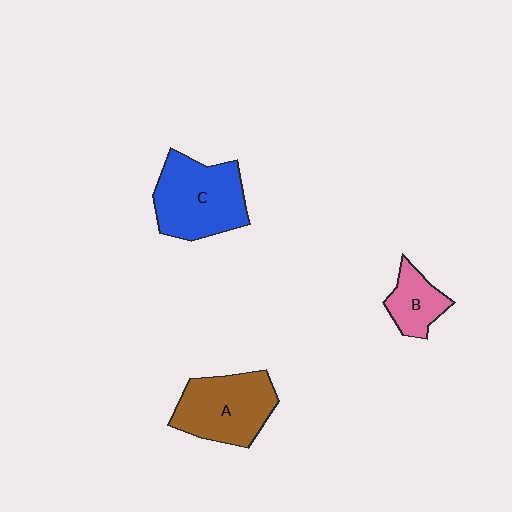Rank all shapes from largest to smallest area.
From largest to smallest: C (blue), A (brown), B (pink).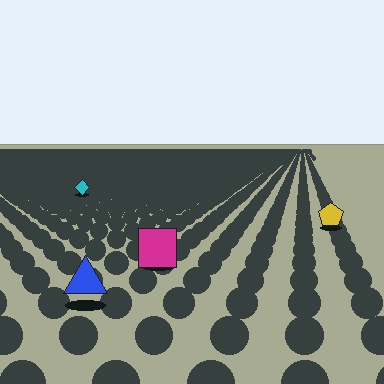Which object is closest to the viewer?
The blue triangle is closest. The texture marks near it are larger and more spread out.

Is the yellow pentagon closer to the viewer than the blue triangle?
No. The blue triangle is closer — you can tell from the texture gradient: the ground texture is coarser near it.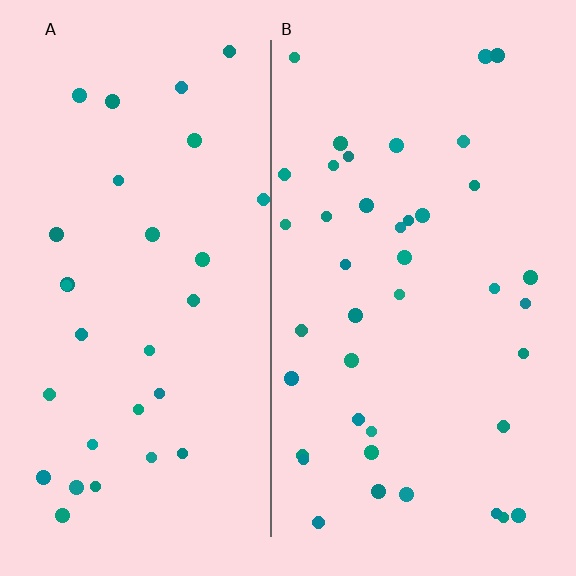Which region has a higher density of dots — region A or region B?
B (the right).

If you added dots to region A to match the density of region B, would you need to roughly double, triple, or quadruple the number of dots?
Approximately double.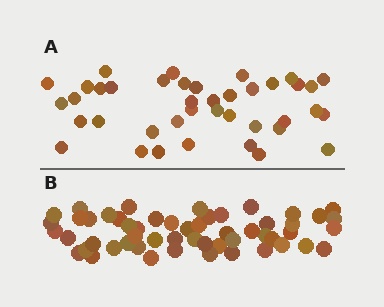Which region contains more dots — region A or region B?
Region B (the bottom region) has more dots.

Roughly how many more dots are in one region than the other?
Region B has approximately 15 more dots than region A.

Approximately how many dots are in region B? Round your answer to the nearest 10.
About 50 dots. (The exact count is 54, which rounds to 50.)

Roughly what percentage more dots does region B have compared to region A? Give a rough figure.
About 35% more.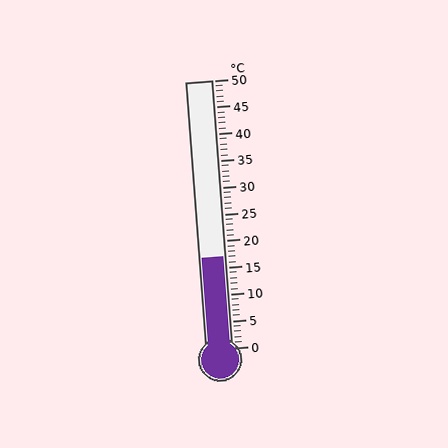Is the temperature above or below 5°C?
The temperature is above 5°C.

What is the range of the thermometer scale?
The thermometer scale ranges from 0°C to 50°C.